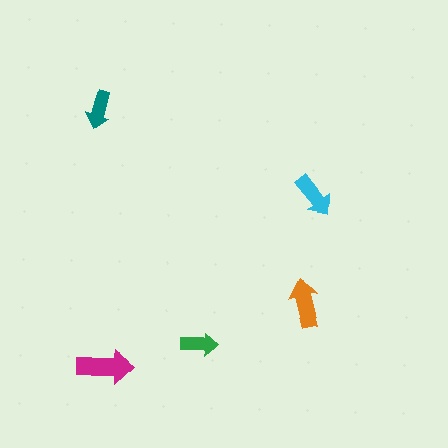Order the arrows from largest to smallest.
the magenta one, the orange one, the cyan one, the teal one, the green one.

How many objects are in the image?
There are 5 objects in the image.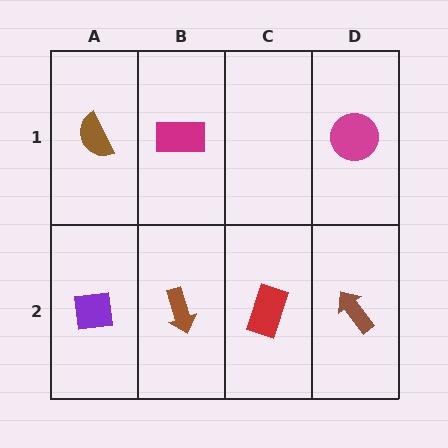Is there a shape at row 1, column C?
No, that cell is empty.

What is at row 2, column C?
A red rectangle.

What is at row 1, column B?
A magenta rectangle.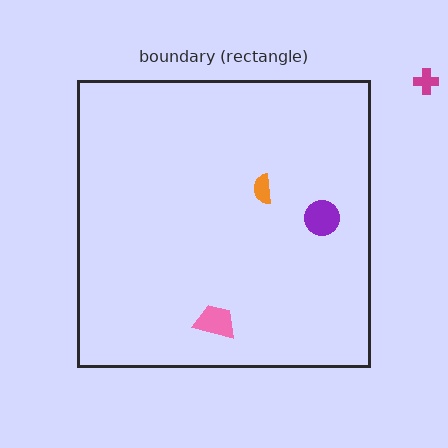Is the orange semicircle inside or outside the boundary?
Inside.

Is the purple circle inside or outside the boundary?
Inside.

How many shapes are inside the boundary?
3 inside, 1 outside.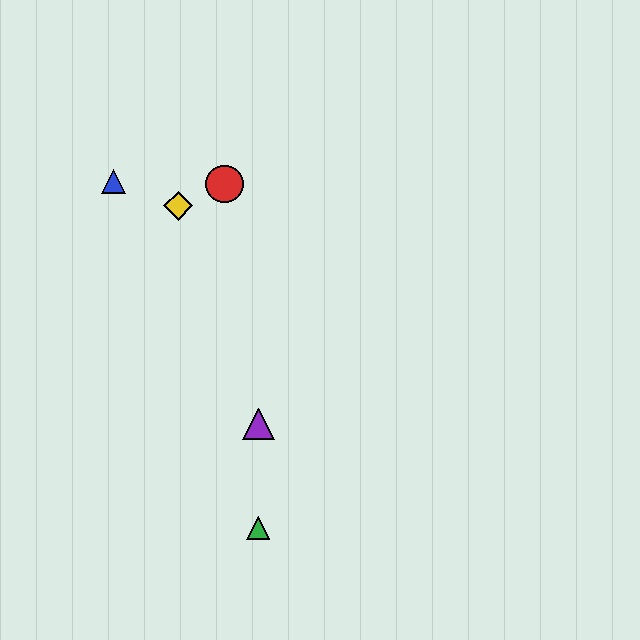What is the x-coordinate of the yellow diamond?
The yellow diamond is at x≈178.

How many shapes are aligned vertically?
2 shapes (the green triangle, the purple triangle) are aligned vertically.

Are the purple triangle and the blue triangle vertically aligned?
No, the purple triangle is at x≈258 and the blue triangle is at x≈114.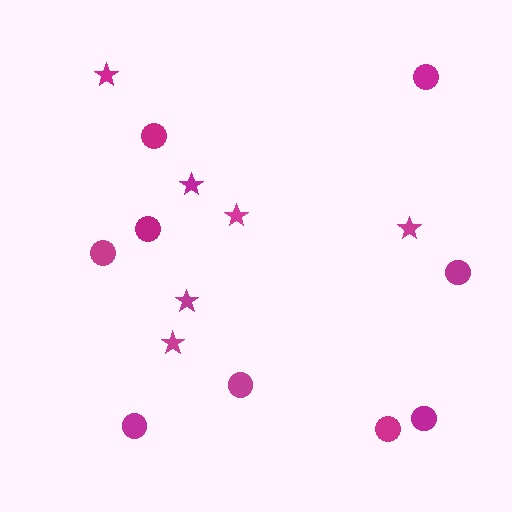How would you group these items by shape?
There are 2 groups: one group of circles (9) and one group of stars (6).